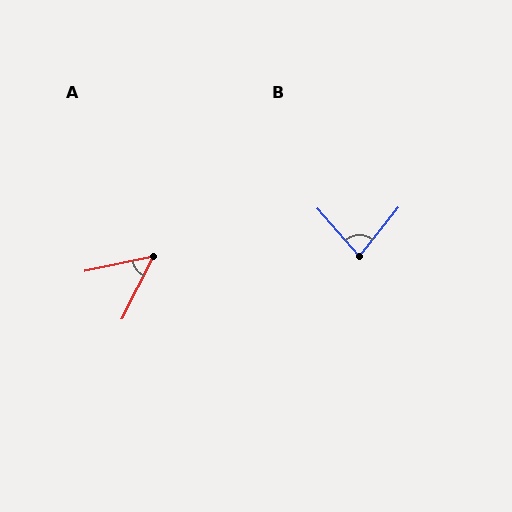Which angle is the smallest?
A, at approximately 52 degrees.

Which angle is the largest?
B, at approximately 80 degrees.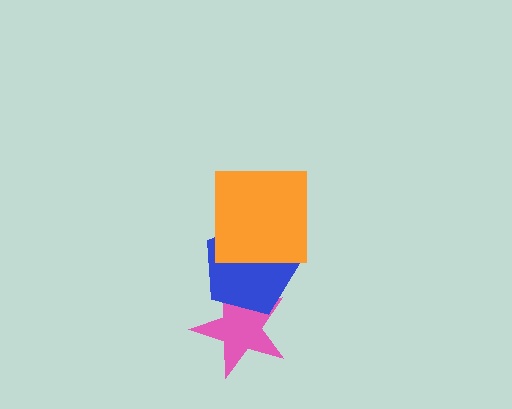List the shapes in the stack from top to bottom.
From top to bottom: the orange square, the blue pentagon, the pink star.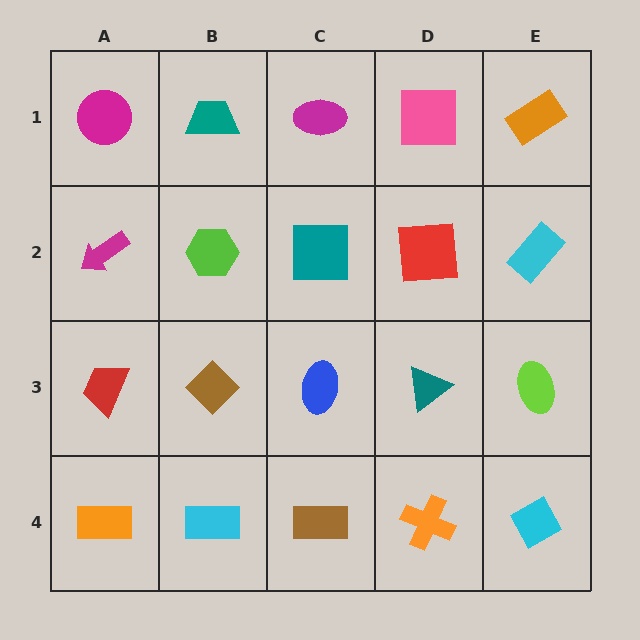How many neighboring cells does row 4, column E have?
2.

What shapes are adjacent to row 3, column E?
A cyan rectangle (row 2, column E), a cyan diamond (row 4, column E), a teal triangle (row 3, column D).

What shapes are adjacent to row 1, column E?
A cyan rectangle (row 2, column E), a pink square (row 1, column D).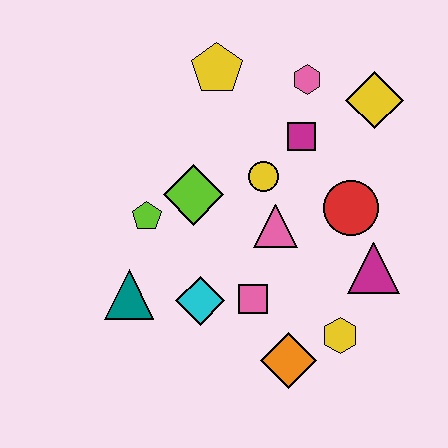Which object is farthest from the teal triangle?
The yellow diamond is farthest from the teal triangle.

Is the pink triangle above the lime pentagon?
No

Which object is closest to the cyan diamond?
The pink square is closest to the cyan diamond.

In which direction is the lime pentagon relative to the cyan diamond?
The lime pentagon is above the cyan diamond.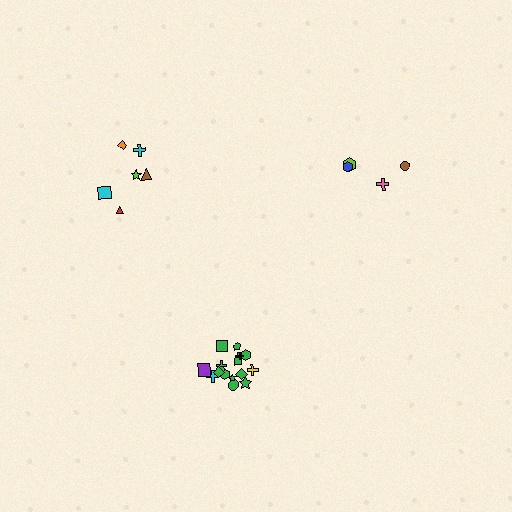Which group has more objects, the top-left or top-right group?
The top-left group.